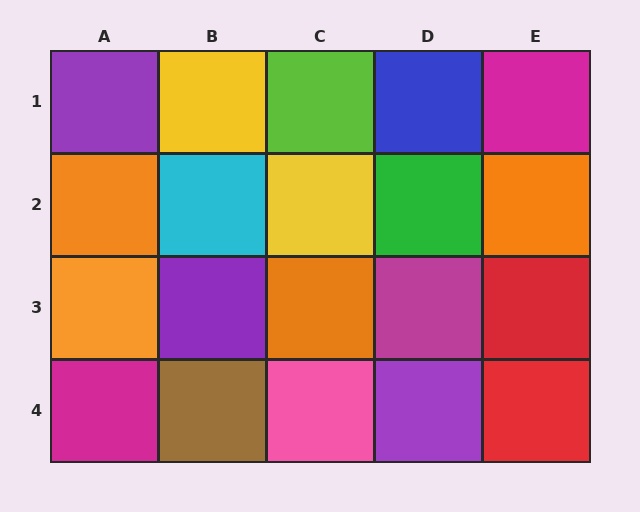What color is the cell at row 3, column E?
Red.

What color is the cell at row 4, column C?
Pink.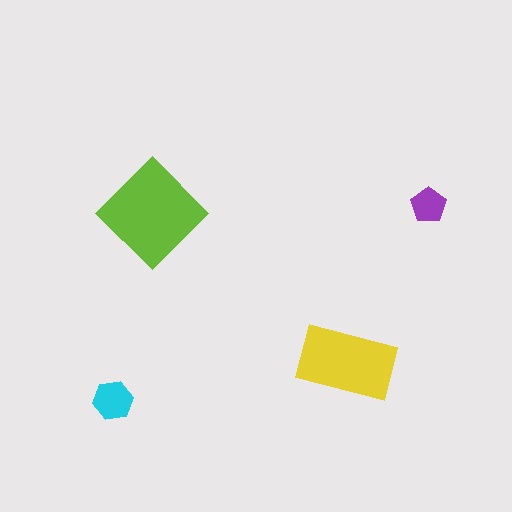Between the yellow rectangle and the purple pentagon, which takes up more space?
The yellow rectangle.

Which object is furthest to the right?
The purple pentagon is rightmost.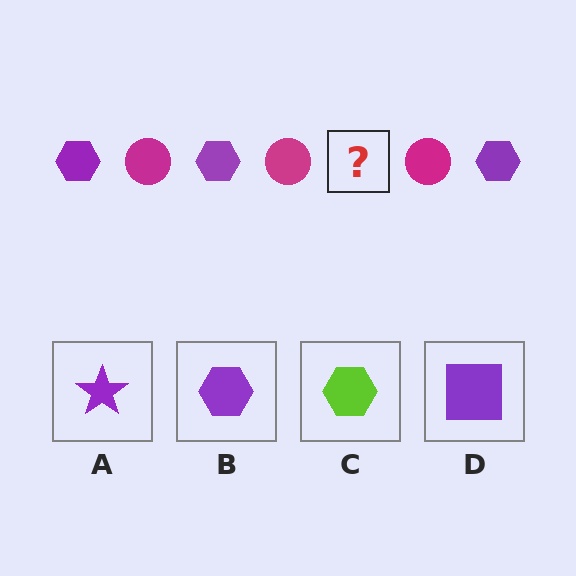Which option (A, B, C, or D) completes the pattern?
B.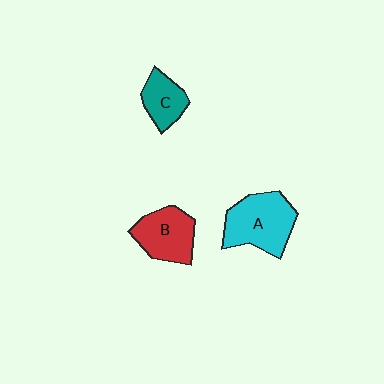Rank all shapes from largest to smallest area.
From largest to smallest: A (cyan), B (red), C (teal).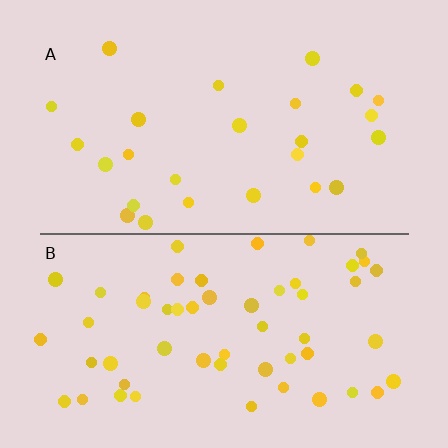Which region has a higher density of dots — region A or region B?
B (the bottom).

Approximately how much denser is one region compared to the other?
Approximately 2.2× — region B over region A.